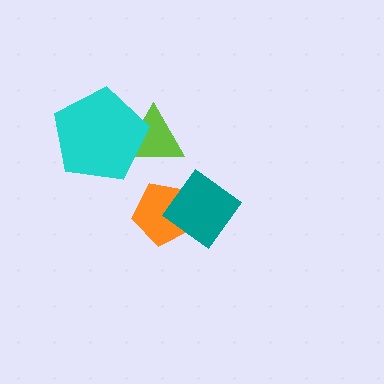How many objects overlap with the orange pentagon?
1 object overlaps with the orange pentagon.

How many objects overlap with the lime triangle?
1 object overlaps with the lime triangle.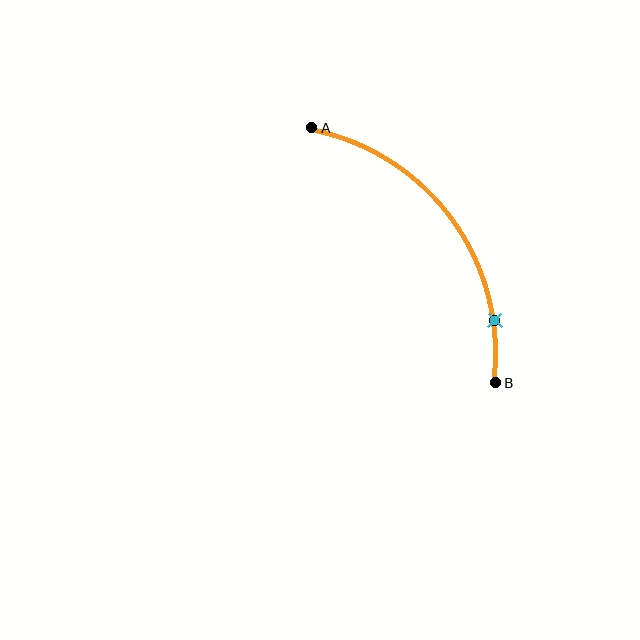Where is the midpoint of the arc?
The arc midpoint is the point on the curve farthest from the straight line joining A and B. It sits above and to the right of that line.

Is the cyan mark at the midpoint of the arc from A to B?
No. The cyan mark lies on the arc but is closer to endpoint B. The arc midpoint would be at the point on the curve equidistant along the arc from both A and B.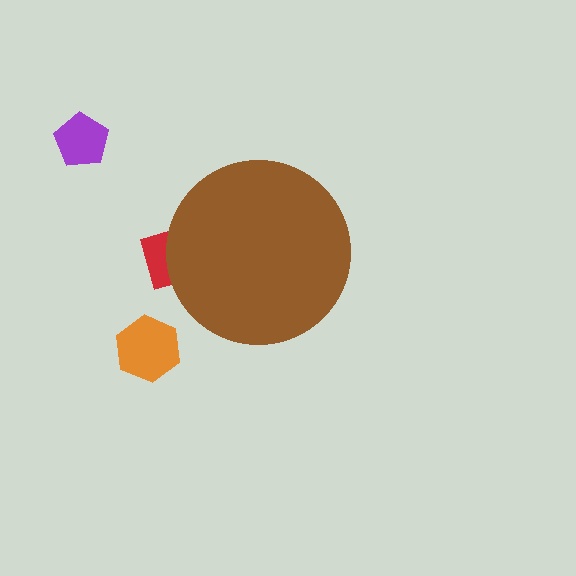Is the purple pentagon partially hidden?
No, the purple pentagon is fully visible.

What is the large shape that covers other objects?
A brown circle.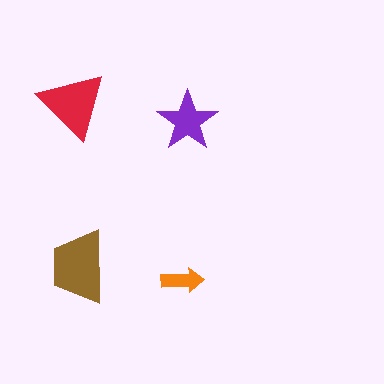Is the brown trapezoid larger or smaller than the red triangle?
Larger.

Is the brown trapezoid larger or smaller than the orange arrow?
Larger.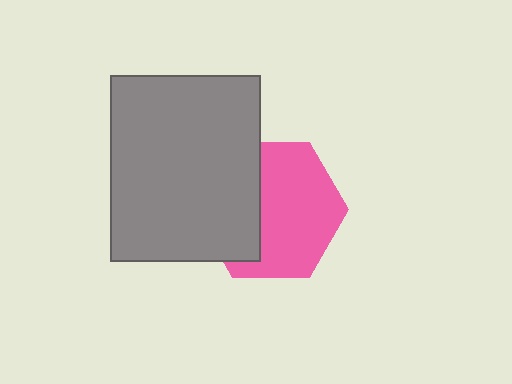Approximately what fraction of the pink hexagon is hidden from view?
Roughly 38% of the pink hexagon is hidden behind the gray rectangle.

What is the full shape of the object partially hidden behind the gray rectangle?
The partially hidden object is a pink hexagon.